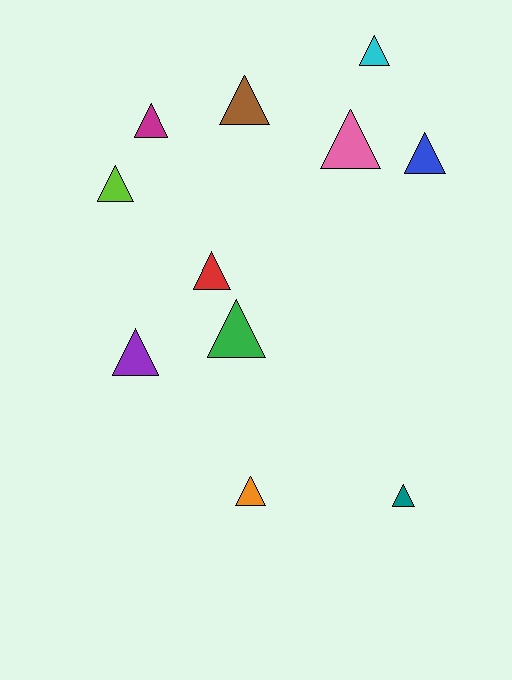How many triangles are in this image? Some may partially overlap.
There are 11 triangles.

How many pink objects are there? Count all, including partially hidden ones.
There is 1 pink object.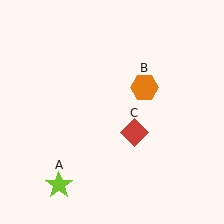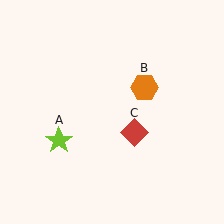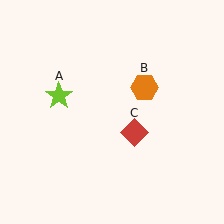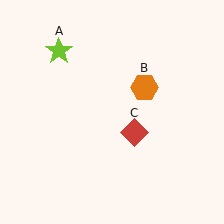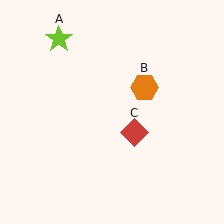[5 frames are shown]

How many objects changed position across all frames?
1 object changed position: lime star (object A).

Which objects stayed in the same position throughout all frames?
Orange hexagon (object B) and red diamond (object C) remained stationary.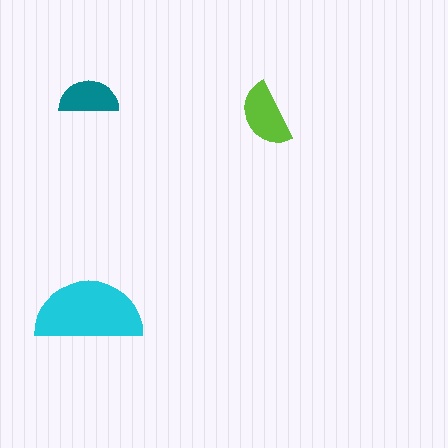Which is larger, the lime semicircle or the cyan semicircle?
The cyan one.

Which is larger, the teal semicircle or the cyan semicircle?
The cyan one.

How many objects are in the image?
There are 3 objects in the image.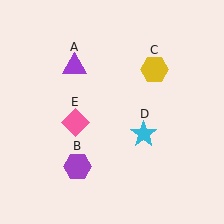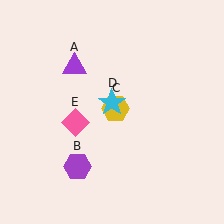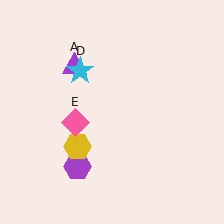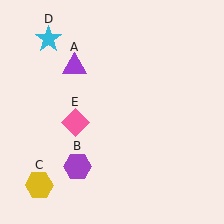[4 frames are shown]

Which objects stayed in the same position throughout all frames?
Purple triangle (object A) and purple hexagon (object B) and pink diamond (object E) remained stationary.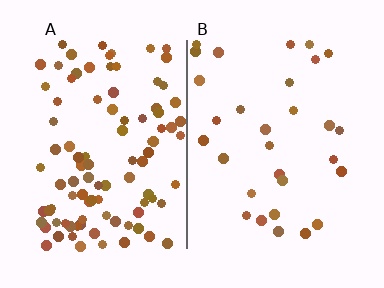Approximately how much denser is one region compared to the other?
Approximately 3.2× — region A over region B.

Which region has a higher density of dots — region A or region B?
A (the left).